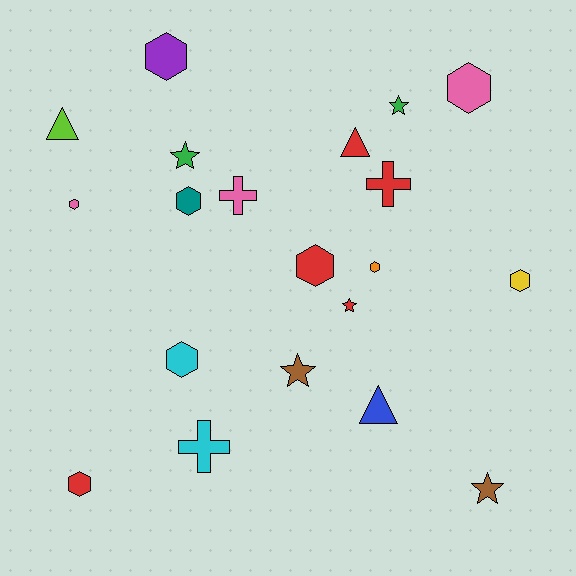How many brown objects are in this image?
There are 2 brown objects.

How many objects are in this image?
There are 20 objects.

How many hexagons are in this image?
There are 9 hexagons.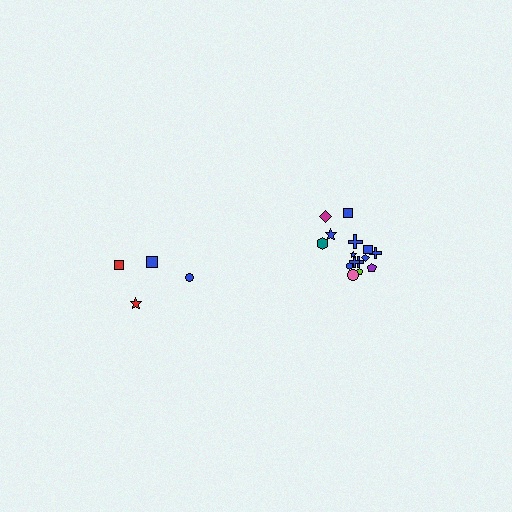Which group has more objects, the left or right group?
The right group.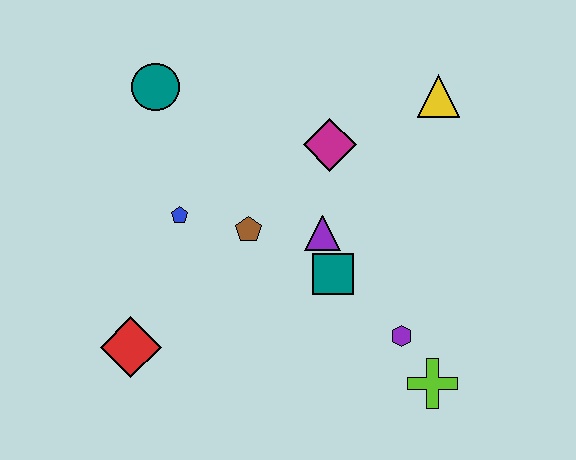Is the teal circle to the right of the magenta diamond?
No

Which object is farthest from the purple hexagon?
The teal circle is farthest from the purple hexagon.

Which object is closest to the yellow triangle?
The magenta diamond is closest to the yellow triangle.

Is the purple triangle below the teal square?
No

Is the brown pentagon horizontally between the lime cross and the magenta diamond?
No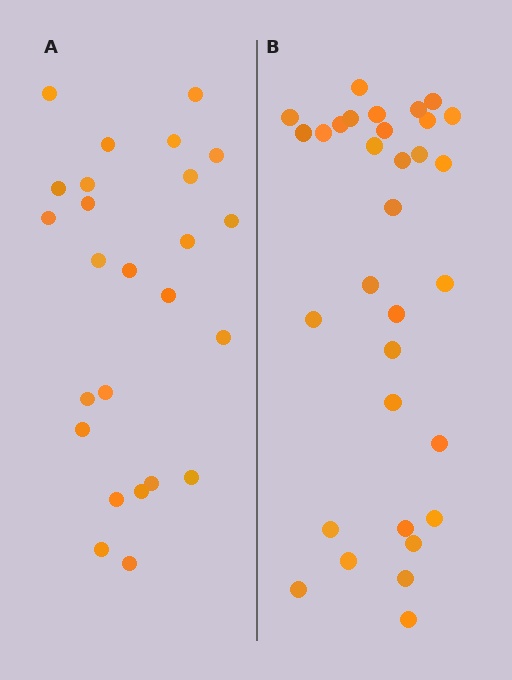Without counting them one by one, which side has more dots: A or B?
Region B (the right region) has more dots.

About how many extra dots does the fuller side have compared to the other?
Region B has roughly 8 or so more dots than region A.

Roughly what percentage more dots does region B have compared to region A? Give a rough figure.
About 30% more.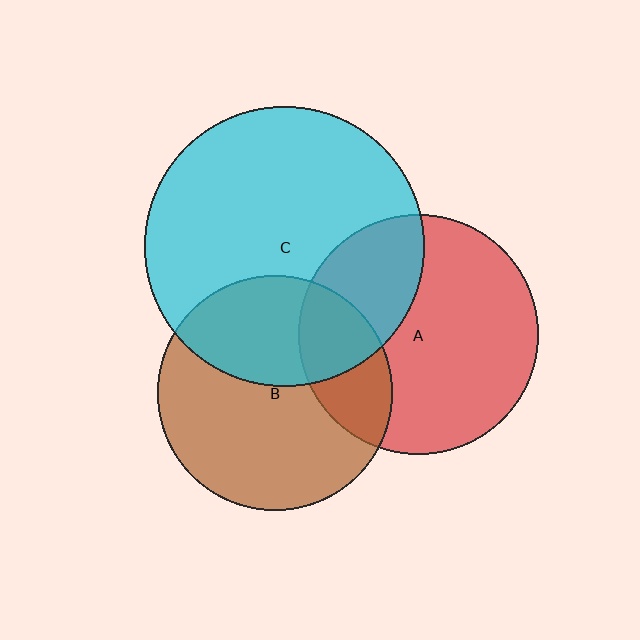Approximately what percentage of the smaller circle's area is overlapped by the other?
Approximately 25%.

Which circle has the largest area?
Circle C (cyan).